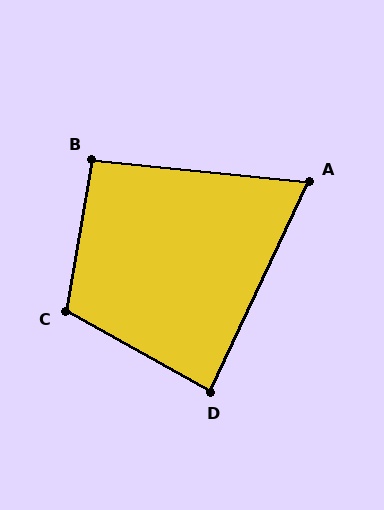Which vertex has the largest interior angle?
C, at approximately 110 degrees.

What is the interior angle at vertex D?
Approximately 86 degrees (approximately right).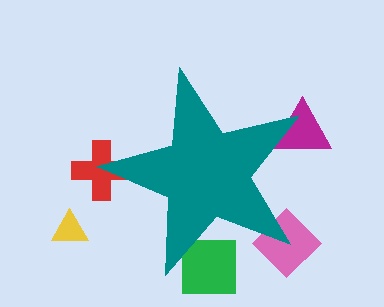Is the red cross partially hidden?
Yes, the red cross is partially hidden behind the teal star.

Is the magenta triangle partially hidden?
Yes, the magenta triangle is partially hidden behind the teal star.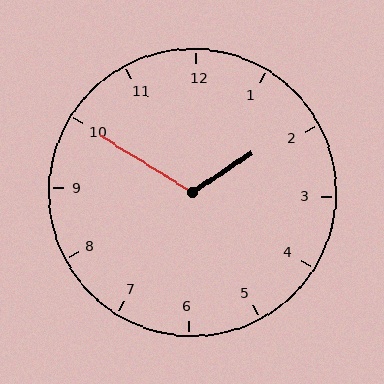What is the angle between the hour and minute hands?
Approximately 115 degrees.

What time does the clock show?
1:50.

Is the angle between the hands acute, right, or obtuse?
It is obtuse.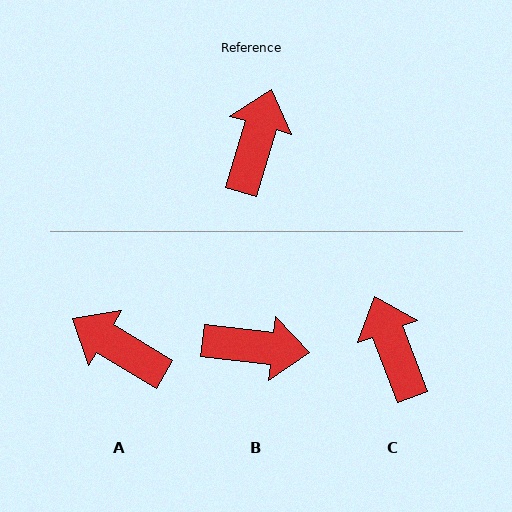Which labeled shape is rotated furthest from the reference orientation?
B, about 80 degrees away.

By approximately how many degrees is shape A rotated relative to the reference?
Approximately 75 degrees counter-clockwise.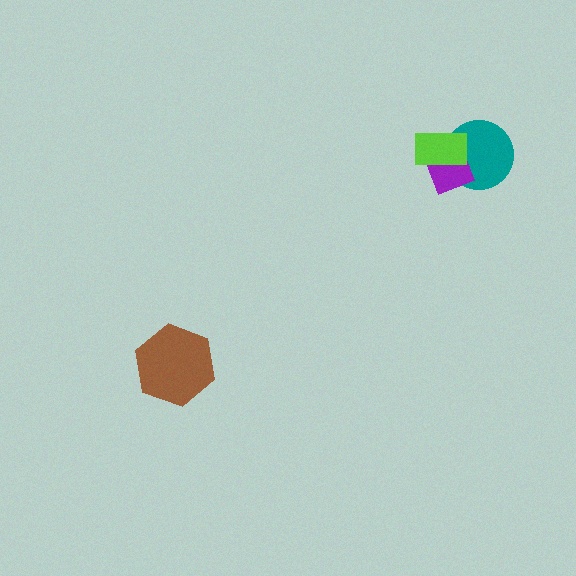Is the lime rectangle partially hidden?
No, no other shape covers it.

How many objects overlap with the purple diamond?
2 objects overlap with the purple diamond.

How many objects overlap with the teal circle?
2 objects overlap with the teal circle.